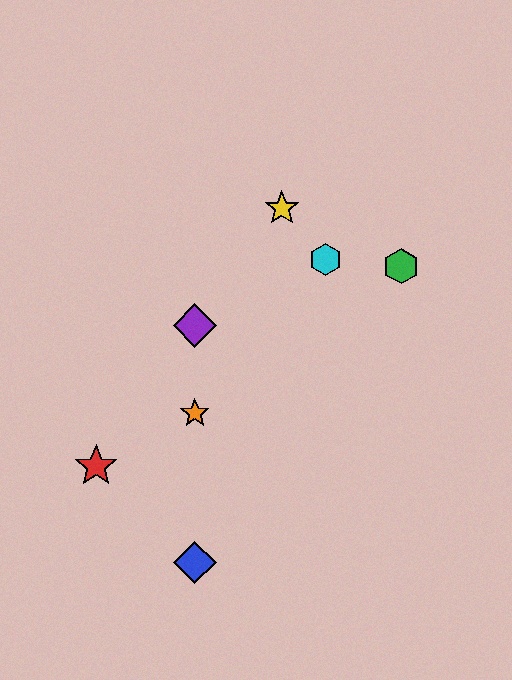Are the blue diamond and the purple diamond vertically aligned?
Yes, both are at x≈195.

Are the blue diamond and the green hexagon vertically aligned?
No, the blue diamond is at x≈195 and the green hexagon is at x≈401.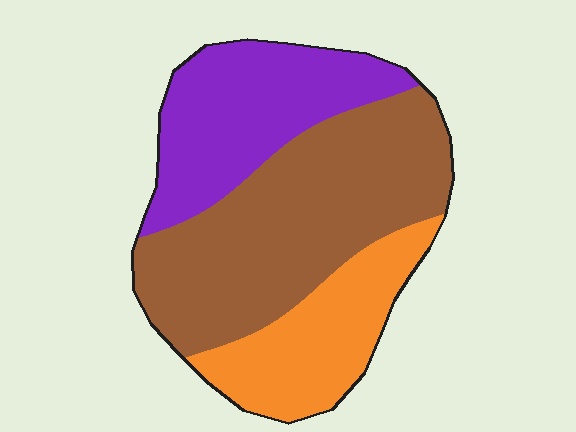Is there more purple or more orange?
Purple.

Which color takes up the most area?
Brown, at roughly 50%.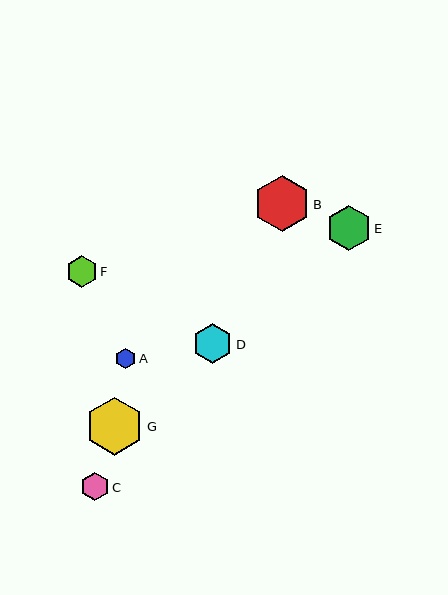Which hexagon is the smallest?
Hexagon A is the smallest with a size of approximately 20 pixels.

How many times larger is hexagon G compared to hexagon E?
Hexagon G is approximately 1.3 times the size of hexagon E.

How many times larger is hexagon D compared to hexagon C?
Hexagon D is approximately 1.4 times the size of hexagon C.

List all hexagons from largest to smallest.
From largest to smallest: G, B, E, D, F, C, A.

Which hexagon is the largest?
Hexagon G is the largest with a size of approximately 58 pixels.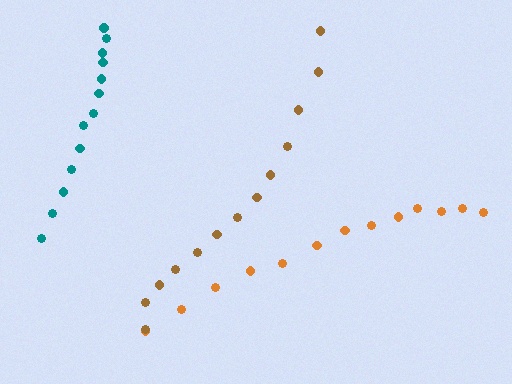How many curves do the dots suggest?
There are 3 distinct paths.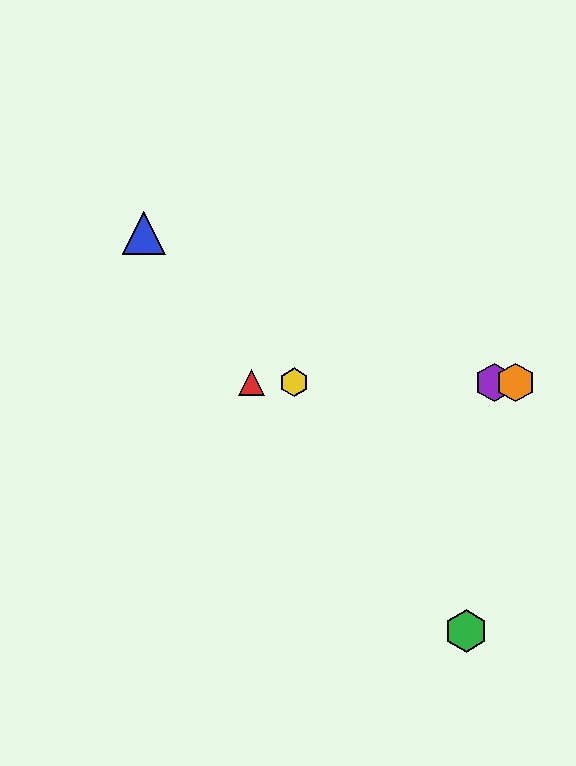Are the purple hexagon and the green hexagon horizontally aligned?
No, the purple hexagon is at y≈382 and the green hexagon is at y≈631.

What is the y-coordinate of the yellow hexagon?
The yellow hexagon is at y≈382.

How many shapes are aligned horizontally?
4 shapes (the red triangle, the yellow hexagon, the purple hexagon, the orange hexagon) are aligned horizontally.